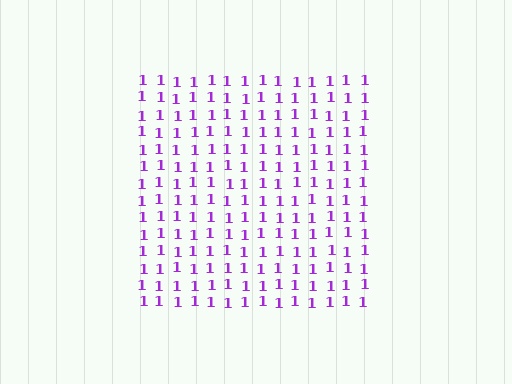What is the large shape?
The large shape is a square.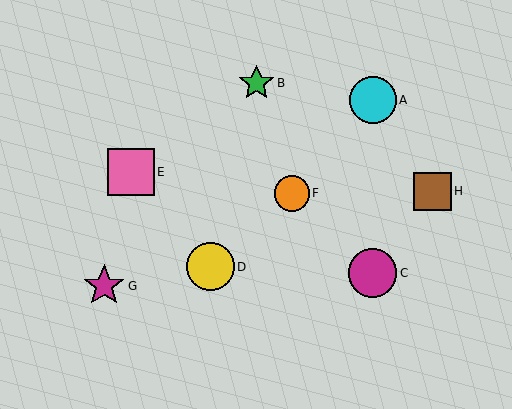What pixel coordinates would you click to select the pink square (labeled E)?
Click at (131, 172) to select the pink square E.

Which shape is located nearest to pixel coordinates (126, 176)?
The pink square (labeled E) at (131, 172) is nearest to that location.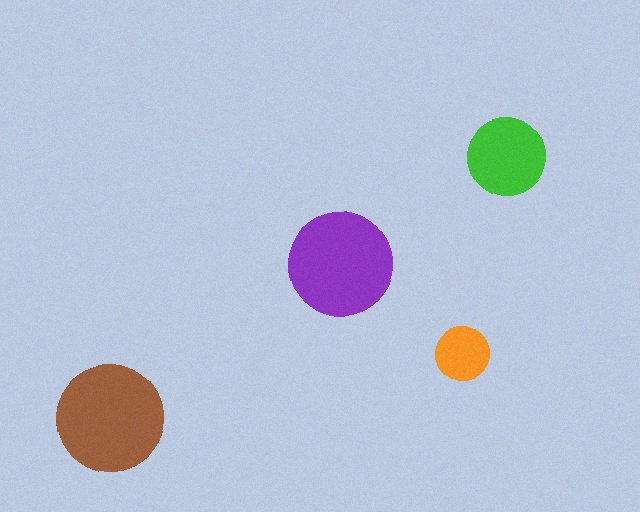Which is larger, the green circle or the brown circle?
The brown one.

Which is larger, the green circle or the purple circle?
The purple one.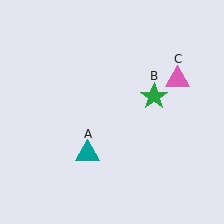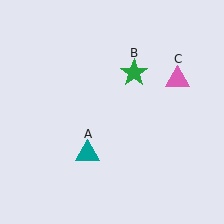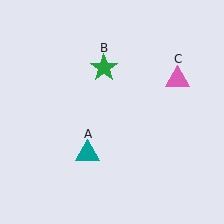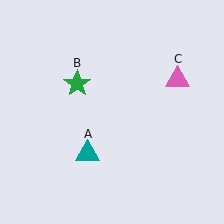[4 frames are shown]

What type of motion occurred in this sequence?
The green star (object B) rotated counterclockwise around the center of the scene.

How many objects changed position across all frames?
1 object changed position: green star (object B).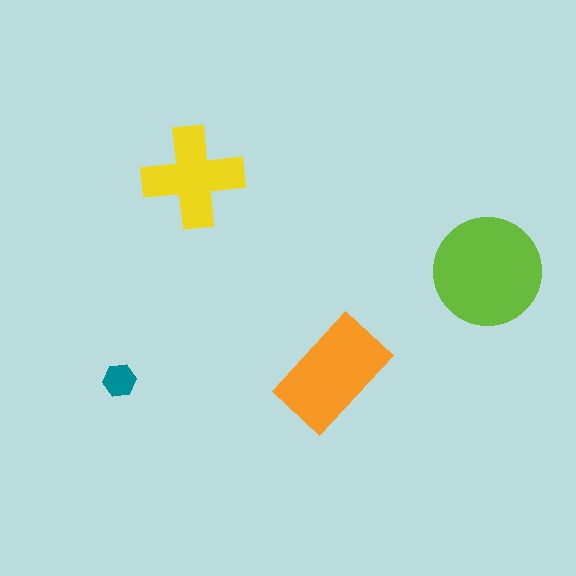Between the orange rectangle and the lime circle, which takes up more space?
The lime circle.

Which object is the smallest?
The teal hexagon.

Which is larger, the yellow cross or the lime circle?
The lime circle.